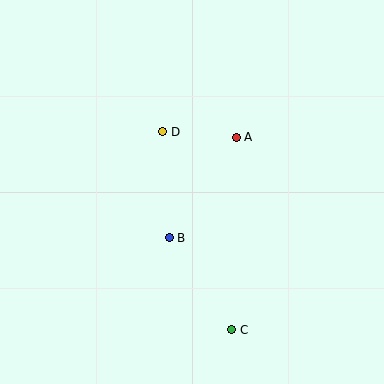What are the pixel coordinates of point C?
Point C is at (232, 330).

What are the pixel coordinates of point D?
Point D is at (163, 132).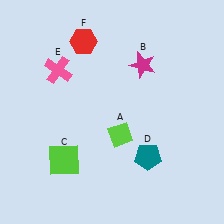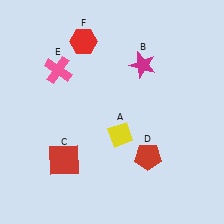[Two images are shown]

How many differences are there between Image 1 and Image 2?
There are 3 differences between the two images.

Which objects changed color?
A changed from lime to yellow. C changed from lime to red. D changed from teal to red.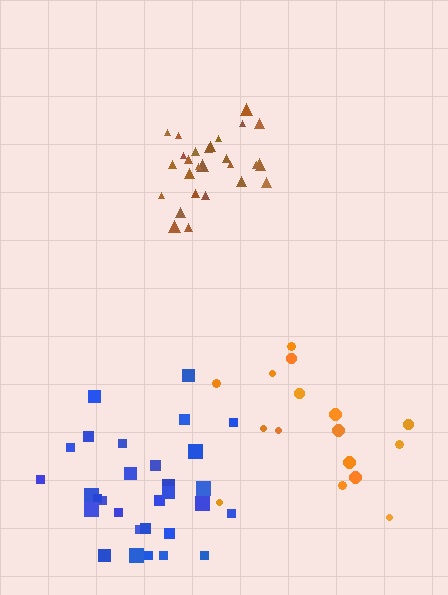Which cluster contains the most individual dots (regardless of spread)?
Blue (30).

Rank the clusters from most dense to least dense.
brown, blue, orange.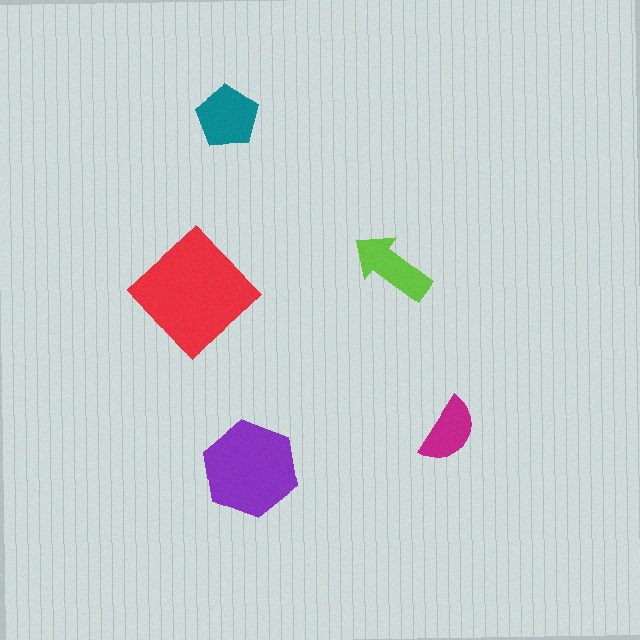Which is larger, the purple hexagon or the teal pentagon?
The purple hexagon.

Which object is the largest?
The red diamond.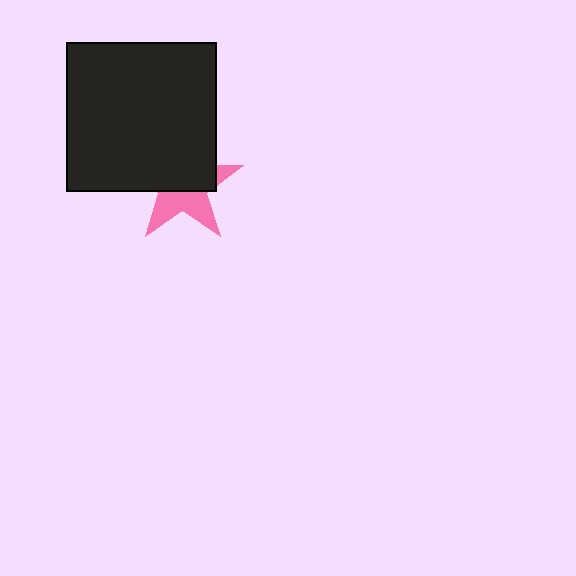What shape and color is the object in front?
The object in front is a black square.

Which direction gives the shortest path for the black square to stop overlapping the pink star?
Moving up gives the shortest separation.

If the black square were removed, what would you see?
You would see the complete pink star.